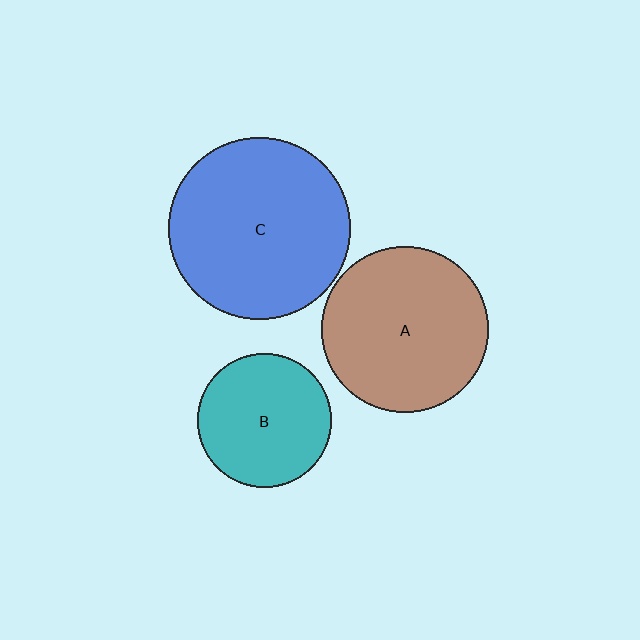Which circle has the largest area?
Circle C (blue).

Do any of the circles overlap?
No, none of the circles overlap.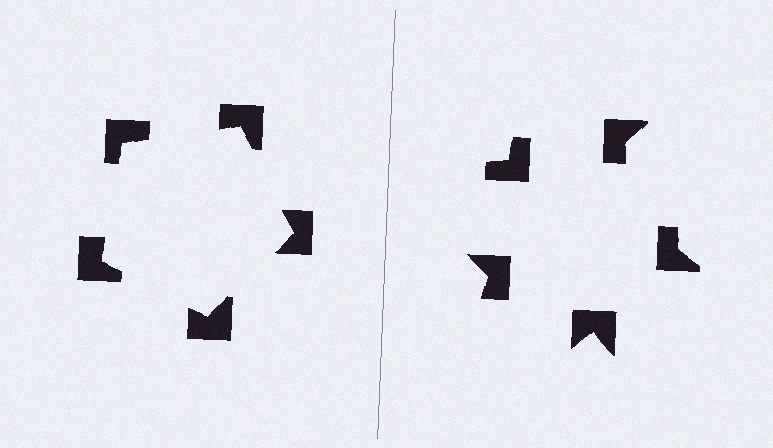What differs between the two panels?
The notched squares are positioned identically on both sides; only the wedge orientations differ. On the left they align to a pentagon; on the right they are misaligned.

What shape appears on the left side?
An illusory pentagon.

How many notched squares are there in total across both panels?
10 — 5 on each side.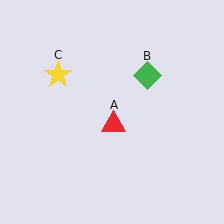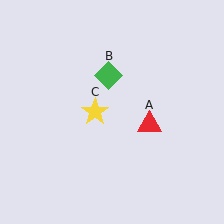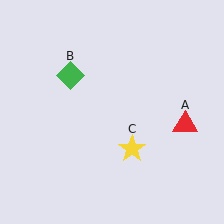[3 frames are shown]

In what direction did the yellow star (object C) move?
The yellow star (object C) moved down and to the right.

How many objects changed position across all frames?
3 objects changed position: red triangle (object A), green diamond (object B), yellow star (object C).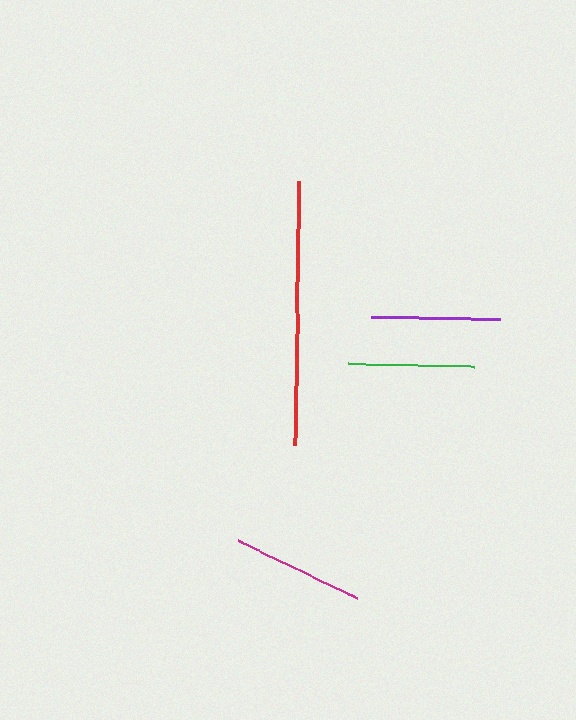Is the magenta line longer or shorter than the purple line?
The magenta line is longer than the purple line.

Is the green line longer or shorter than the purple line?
The purple line is longer than the green line.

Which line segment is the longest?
The red line is the longest at approximately 264 pixels.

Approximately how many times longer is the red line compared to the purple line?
The red line is approximately 2.0 times the length of the purple line.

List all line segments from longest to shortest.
From longest to shortest: red, magenta, purple, green.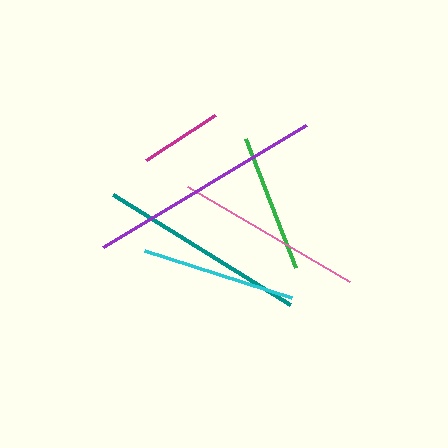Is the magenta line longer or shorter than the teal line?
The teal line is longer than the magenta line.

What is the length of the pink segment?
The pink segment is approximately 188 pixels long.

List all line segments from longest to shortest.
From longest to shortest: purple, teal, pink, cyan, green, magenta.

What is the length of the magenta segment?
The magenta segment is approximately 82 pixels long.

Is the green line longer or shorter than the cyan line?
The cyan line is longer than the green line.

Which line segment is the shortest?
The magenta line is the shortest at approximately 82 pixels.